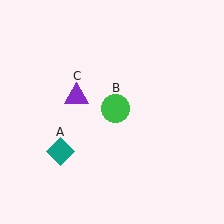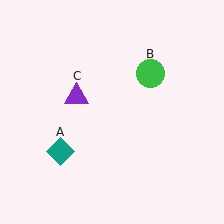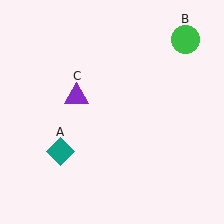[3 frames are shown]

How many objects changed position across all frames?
1 object changed position: green circle (object B).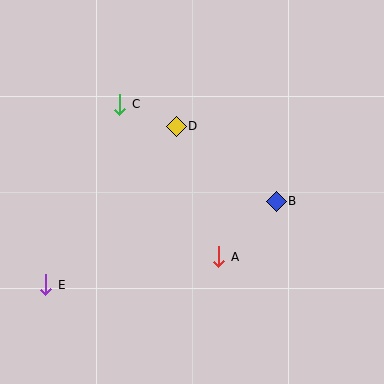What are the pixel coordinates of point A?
Point A is at (219, 257).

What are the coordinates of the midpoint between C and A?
The midpoint between C and A is at (169, 181).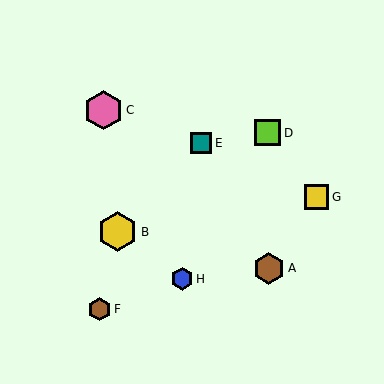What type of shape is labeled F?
Shape F is a brown hexagon.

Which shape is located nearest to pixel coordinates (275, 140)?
The lime square (labeled D) at (268, 133) is nearest to that location.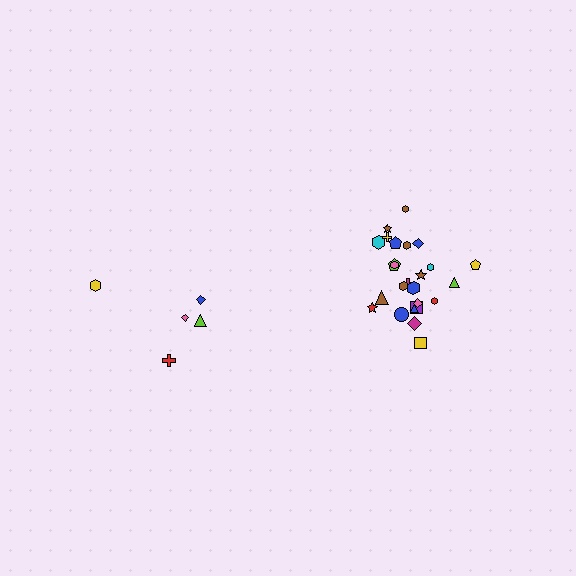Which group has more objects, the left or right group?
The right group.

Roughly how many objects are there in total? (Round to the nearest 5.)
Roughly 30 objects in total.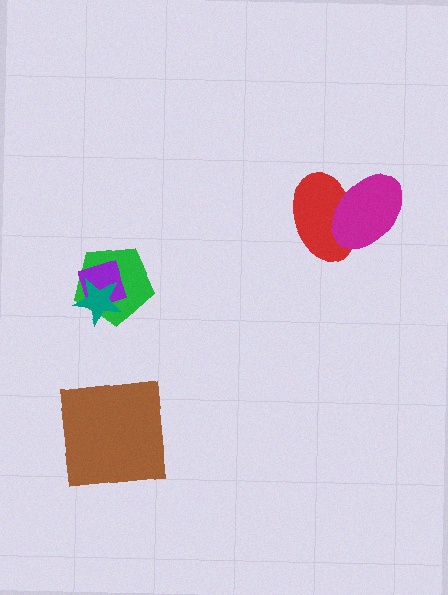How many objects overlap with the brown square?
0 objects overlap with the brown square.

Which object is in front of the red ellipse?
The magenta ellipse is in front of the red ellipse.